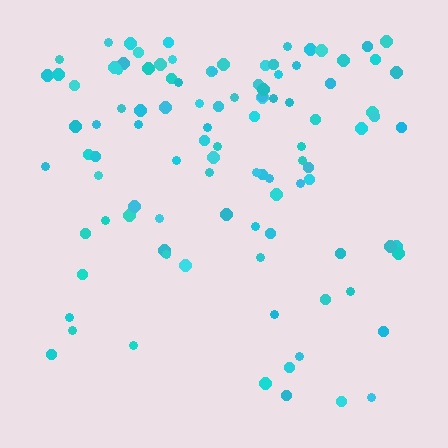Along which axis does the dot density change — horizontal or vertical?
Vertical.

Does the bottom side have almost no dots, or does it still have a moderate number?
Still a moderate number, just noticeably fewer than the top.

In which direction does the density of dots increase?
From bottom to top, with the top side densest.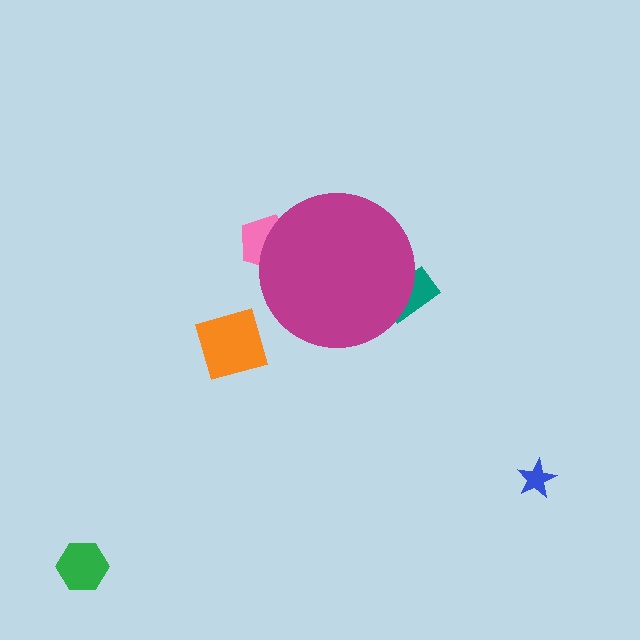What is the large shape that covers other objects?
A magenta circle.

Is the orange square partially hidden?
No, the orange square is fully visible.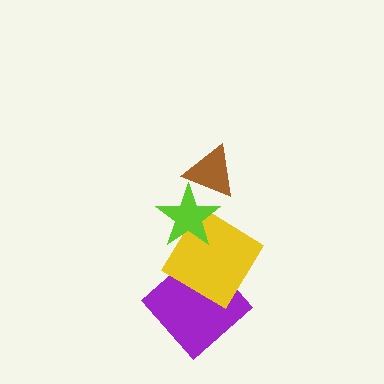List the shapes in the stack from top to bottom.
From top to bottom: the brown triangle, the lime star, the yellow diamond, the purple diamond.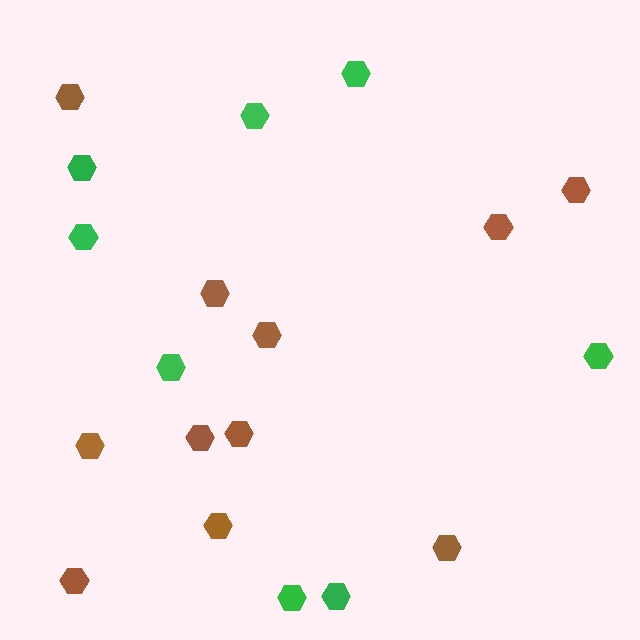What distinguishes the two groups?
There are 2 groups: one group of green hexagons (8) and one group of brown hexagons (11).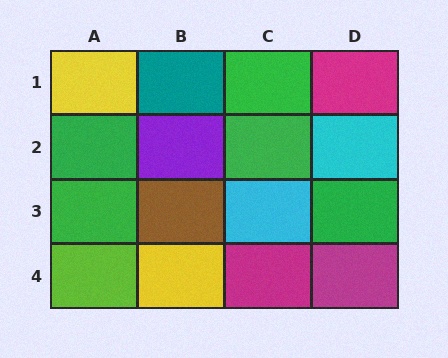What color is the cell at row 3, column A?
Green.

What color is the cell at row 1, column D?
Magenta.